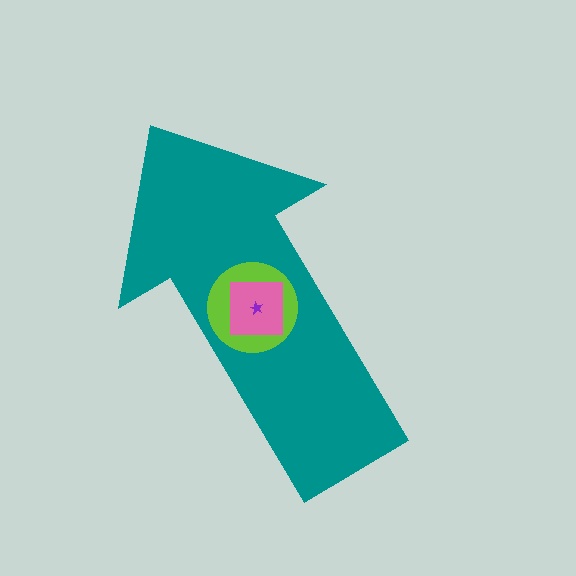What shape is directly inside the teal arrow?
The lime circle.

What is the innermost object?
The purple star.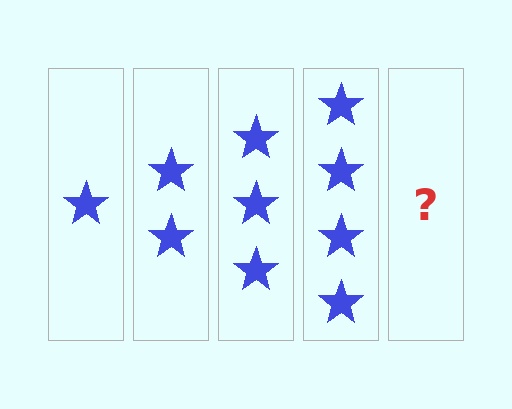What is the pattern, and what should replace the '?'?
The pattern is that each step adds one more star. The '?' should be 5 stars.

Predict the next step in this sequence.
The next step is 5 stars.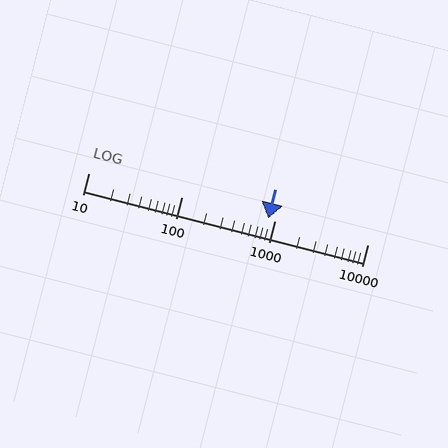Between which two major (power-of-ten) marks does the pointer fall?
The pointer is between 100 and 1000.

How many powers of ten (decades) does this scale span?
The scale spans 3 decades, from 10 to 10000.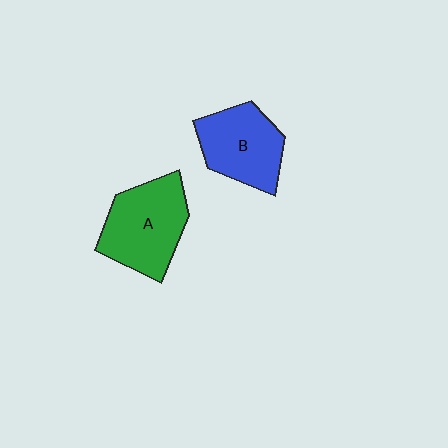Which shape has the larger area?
Shape A (green).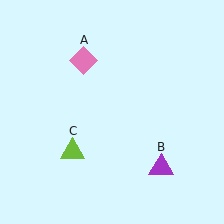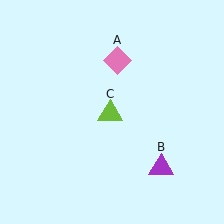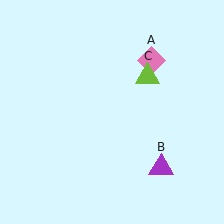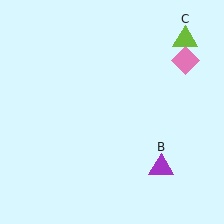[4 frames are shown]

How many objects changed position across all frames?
2 objects changed position: pink diamond (object A), lime triangle (object C).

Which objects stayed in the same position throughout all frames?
Purple triangle (object B) remained stationary.